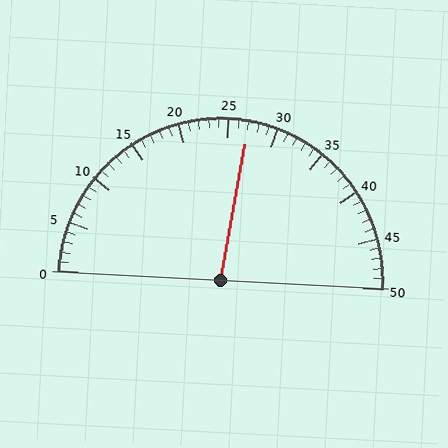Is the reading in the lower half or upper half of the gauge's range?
The reading is in the upper half of the range (0 to 50).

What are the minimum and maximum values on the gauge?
The gauge ranges from 0 to 50.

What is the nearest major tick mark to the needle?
The nearest major tick mark is 25.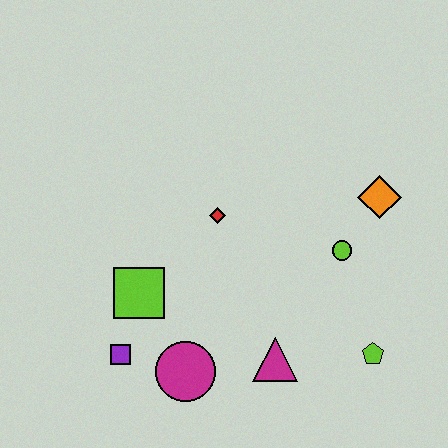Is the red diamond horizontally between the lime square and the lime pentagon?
Yes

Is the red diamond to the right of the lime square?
Yes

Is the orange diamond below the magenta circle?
No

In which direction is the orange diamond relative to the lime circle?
The orange diamond is above the lime circle.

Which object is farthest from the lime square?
The orange diamond is farthest from the lime square.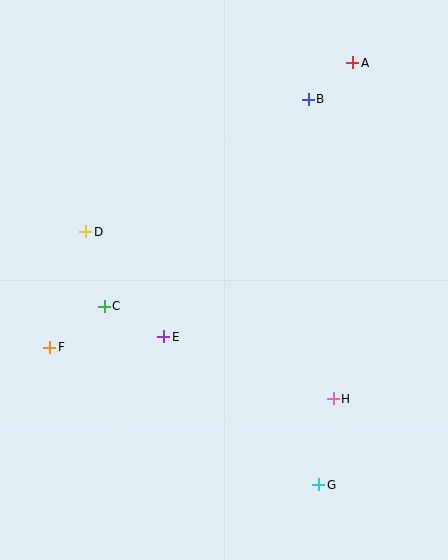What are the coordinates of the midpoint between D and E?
The midpoint between D and E is at (125, 284).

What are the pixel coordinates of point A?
Point A is at (353, 63).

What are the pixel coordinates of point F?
Point F is at (50, 347).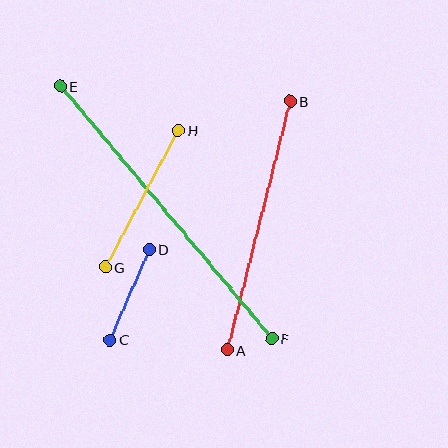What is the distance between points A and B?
The distance is approximately 256 pixels.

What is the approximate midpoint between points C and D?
The midpoint is at approximately (130, 295) pixels.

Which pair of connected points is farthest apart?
Points E and F are farthest apart.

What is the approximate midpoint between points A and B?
The midpoint is at approximately (259, 226) pixels.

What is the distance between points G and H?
The distance is approximately 155 pixels.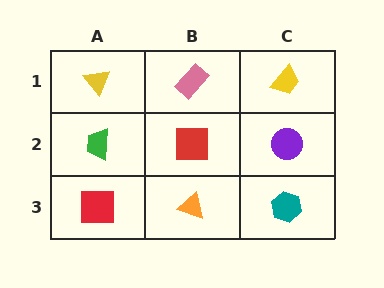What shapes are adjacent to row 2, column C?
A yellow trapezoid (row 1, column C), a teal hexagon (row 3, column C), a red square (row 2, column B).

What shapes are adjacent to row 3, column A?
A green trapezoid (row 2, column A), an orange triangle (row 3, column B).